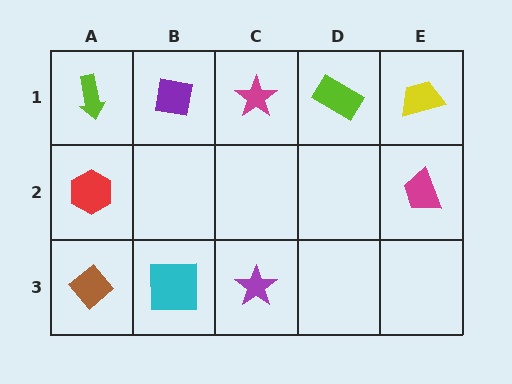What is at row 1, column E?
A yellow trapezoid.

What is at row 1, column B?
A purple square.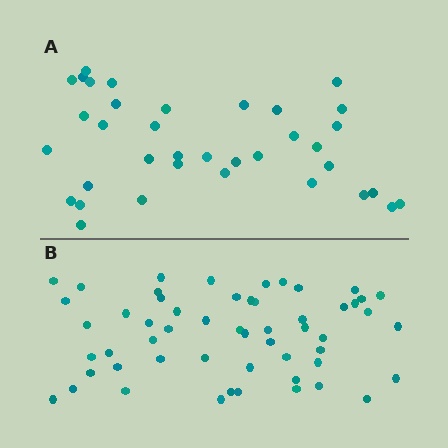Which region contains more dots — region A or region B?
Region B (the bottom region) has more dots.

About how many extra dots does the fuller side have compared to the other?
Region B has approximately 20 more dots than region A.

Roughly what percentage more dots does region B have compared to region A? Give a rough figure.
About 55% more.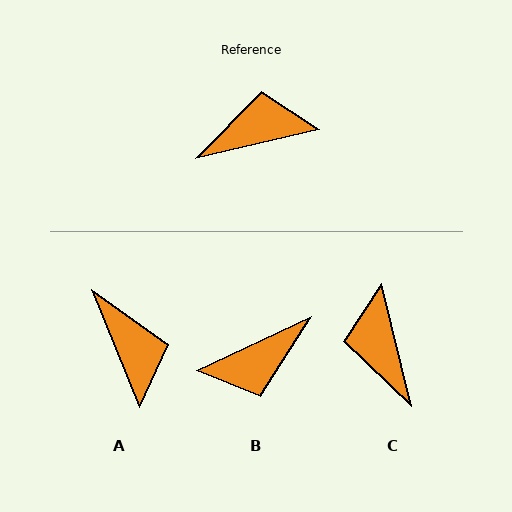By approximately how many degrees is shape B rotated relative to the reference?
Approximately 168 degrees clockwise.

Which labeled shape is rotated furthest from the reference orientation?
B, about 168 degrees away.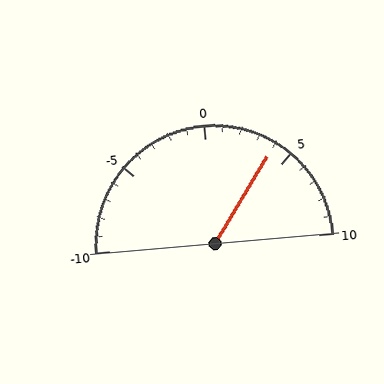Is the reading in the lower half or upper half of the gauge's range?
The reading is in the upper half of the range (-10 to 10).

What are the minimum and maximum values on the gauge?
The gauge ranges from -10 to 10.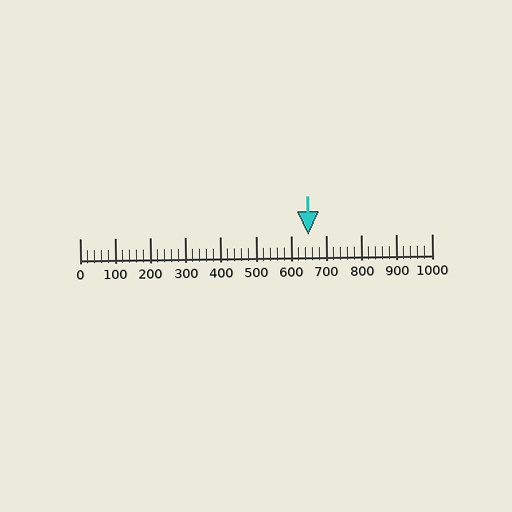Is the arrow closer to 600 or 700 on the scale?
The arrow is closer to 600.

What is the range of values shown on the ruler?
The ruler shows values from 0 to 1000.